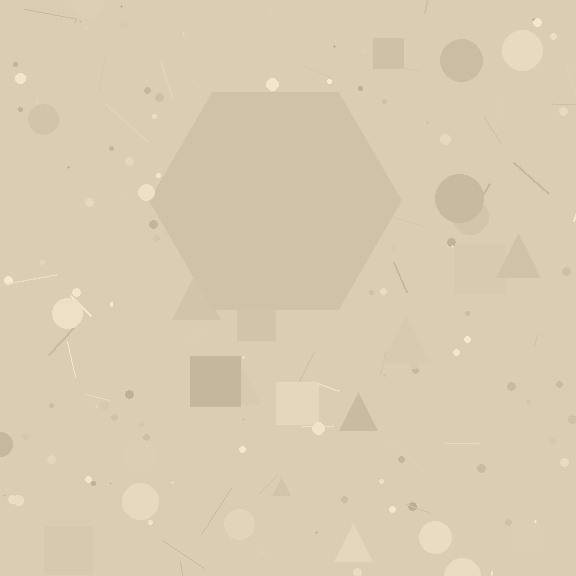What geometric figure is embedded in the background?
A hexagon is embedded in the background.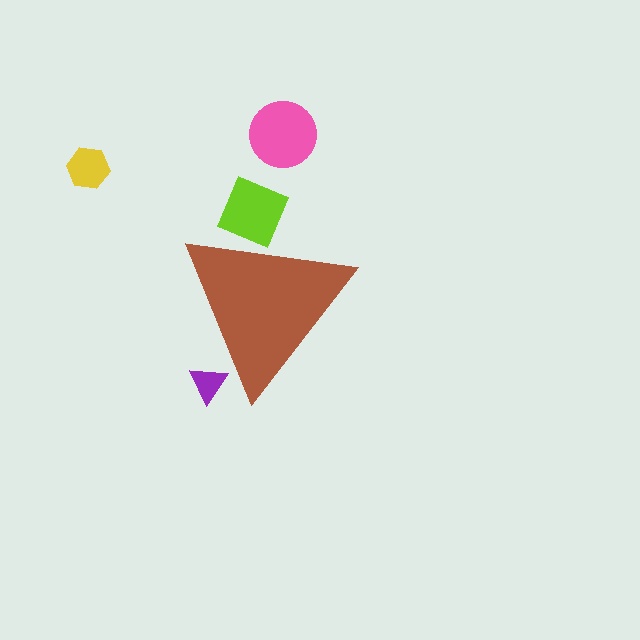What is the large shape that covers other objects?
A brown triangle.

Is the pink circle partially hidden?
No, the pink circle is fully visible.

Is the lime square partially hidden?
Yes, the lime square is partially hidden behind the brown triangle.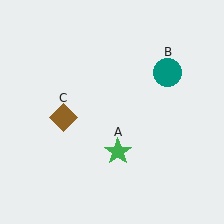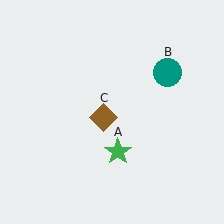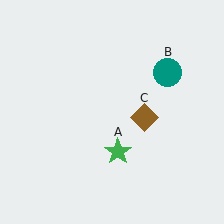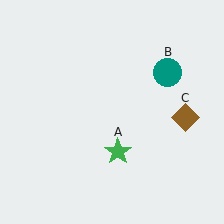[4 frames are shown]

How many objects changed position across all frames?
1 object changed position: brown diamond (object C).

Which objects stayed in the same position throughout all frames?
Green star (object A) and teal circle (object B) remained stationary.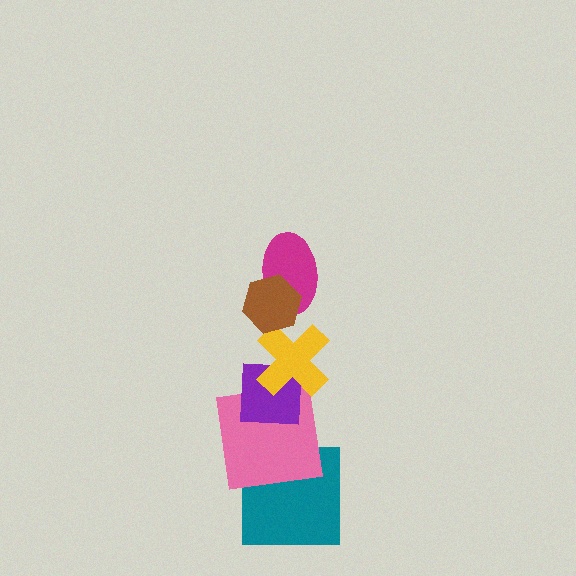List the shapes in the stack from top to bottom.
From top to bottom: the brown hexagon, the magenta ellipse, the yellow cross, the purple square, the pink square, the teal square.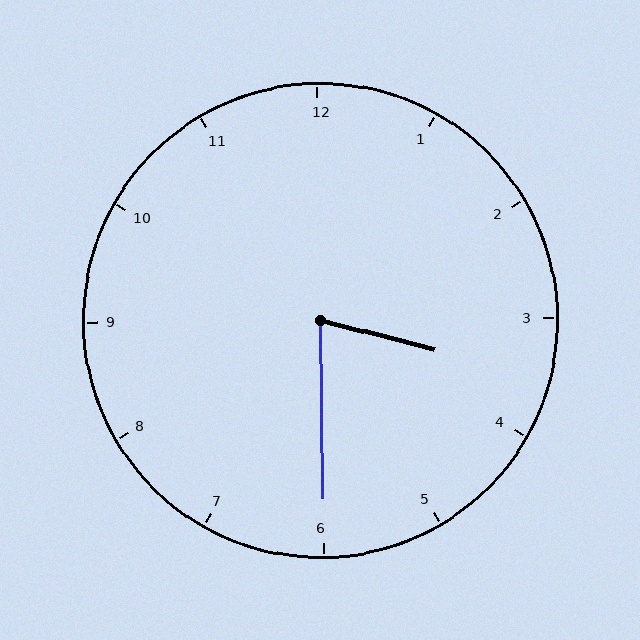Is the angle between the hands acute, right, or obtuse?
It is acute.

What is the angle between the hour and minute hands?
Approximately 75 degrees.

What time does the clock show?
3:30.